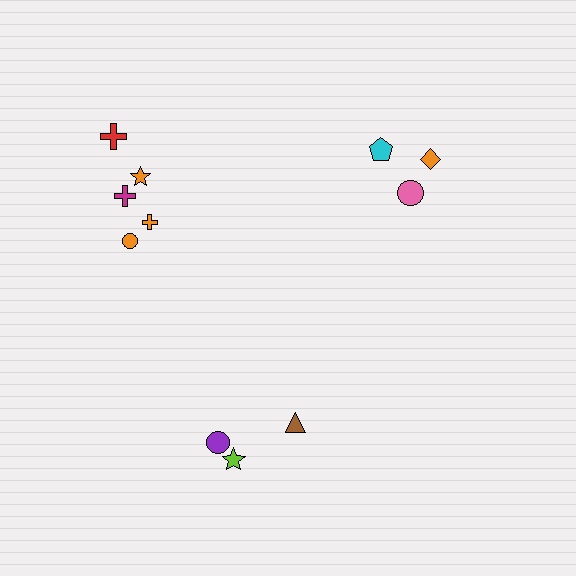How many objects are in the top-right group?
There are 3 objects.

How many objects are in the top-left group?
There are 5 objects.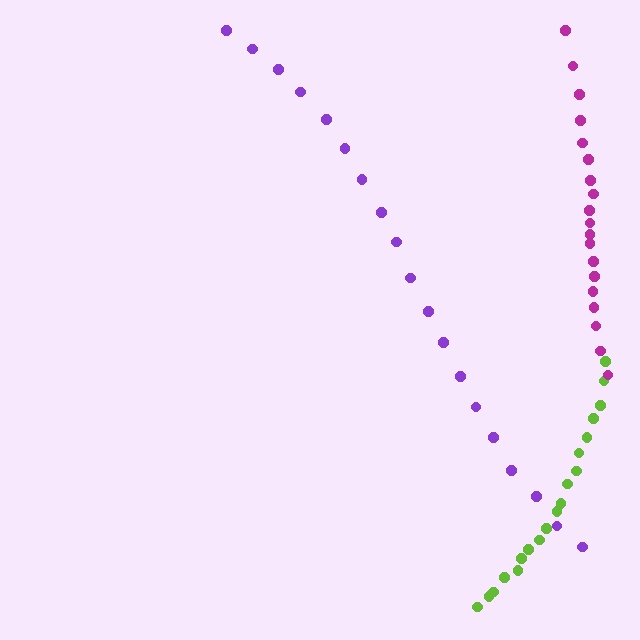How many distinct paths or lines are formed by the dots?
There are 3 distinct paths.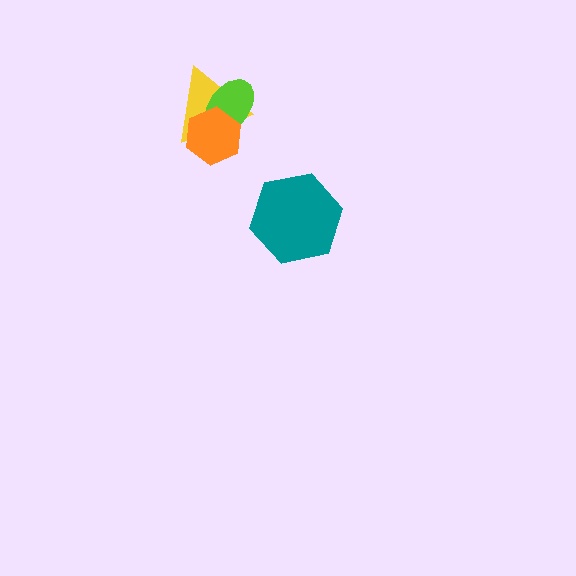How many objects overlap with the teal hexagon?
0 objects overlap with the teal hexagon.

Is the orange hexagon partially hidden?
No, no other shape covers it.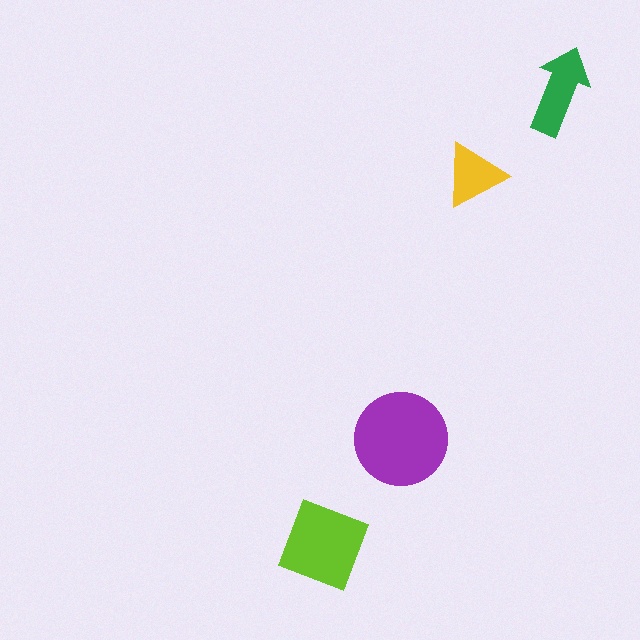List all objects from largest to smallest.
The purple circle, the lime diamond, the green arrow, the yellow triangle.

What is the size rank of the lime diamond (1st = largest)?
2nd.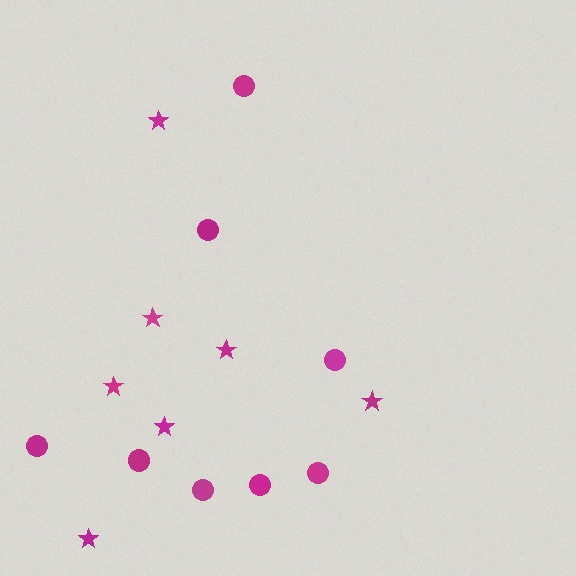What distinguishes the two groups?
There are 2 groups: one group of circles (8) and one group of stars (7).